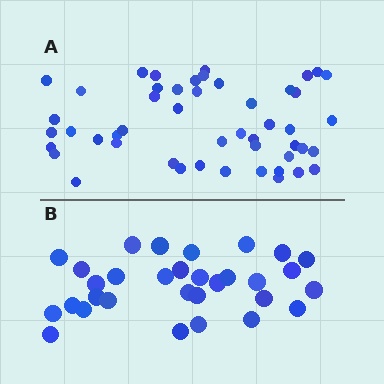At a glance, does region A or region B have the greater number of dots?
Region A (the top region) has more dots.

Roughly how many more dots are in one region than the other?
Region A has approximately 20 more dots than region B.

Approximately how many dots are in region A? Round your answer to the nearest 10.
About 50 dots. (The exact count is 49, which rounds to 50.)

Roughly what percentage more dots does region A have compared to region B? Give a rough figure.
About 60% more.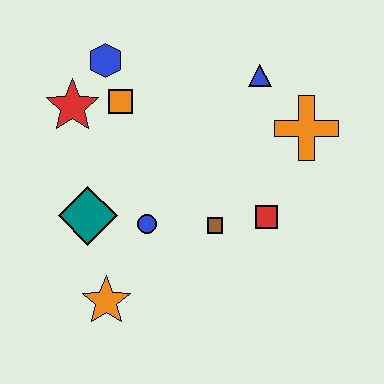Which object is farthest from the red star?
The orange cross is farthest from the red star.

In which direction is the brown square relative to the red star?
The brown square is to the right of the red star.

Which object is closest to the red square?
The brown square is closest to the red square.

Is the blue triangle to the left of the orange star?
No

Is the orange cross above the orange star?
Yes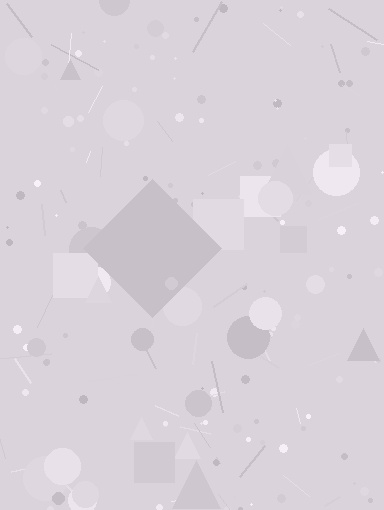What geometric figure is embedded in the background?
A diamond is embedded in the background.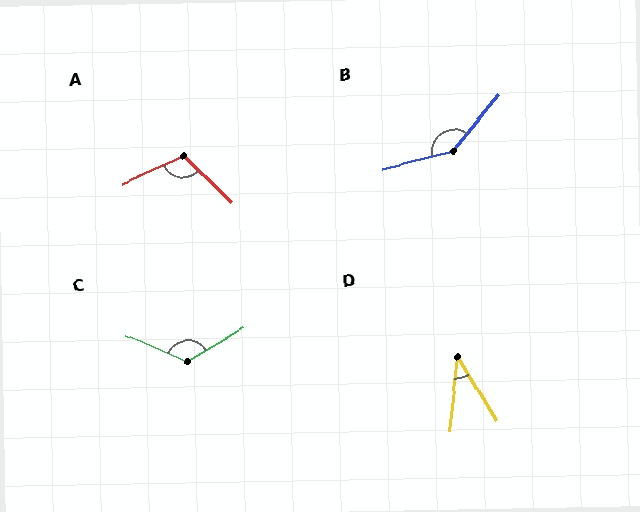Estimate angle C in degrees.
Approximately 126 degrees.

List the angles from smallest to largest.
D (37°), A (111°), C (126°), B (144°).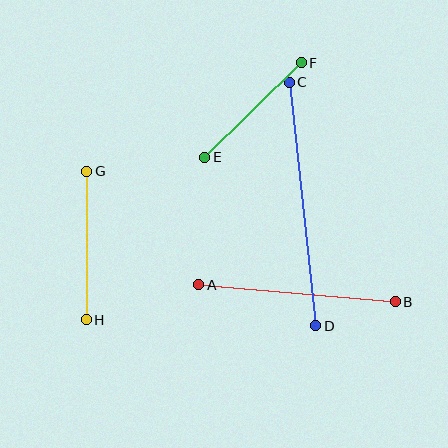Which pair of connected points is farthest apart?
Points C and D are farthest apart.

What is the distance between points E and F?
The distance is approximately 135 pixels.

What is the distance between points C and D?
The distance is approximately 245 pixels.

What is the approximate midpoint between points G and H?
The midpoint is at approximately (86, 245) pixels.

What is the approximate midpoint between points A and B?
The midpoint is at approximately (297, 293) pixels.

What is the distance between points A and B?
The distance is approximately 197 pixels.